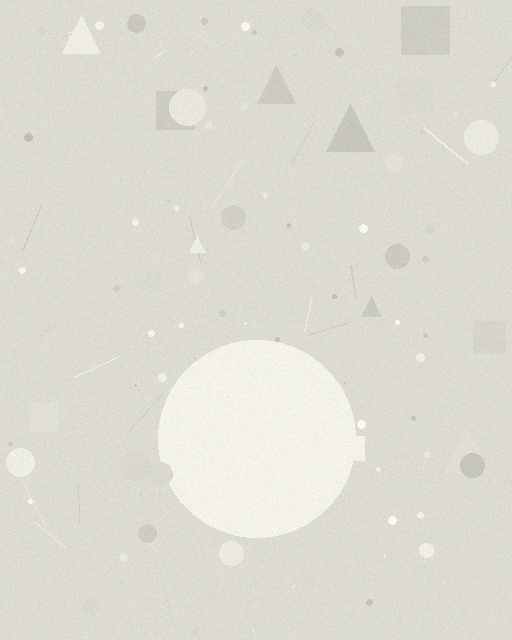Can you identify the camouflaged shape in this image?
The camouflaged shape is a circle.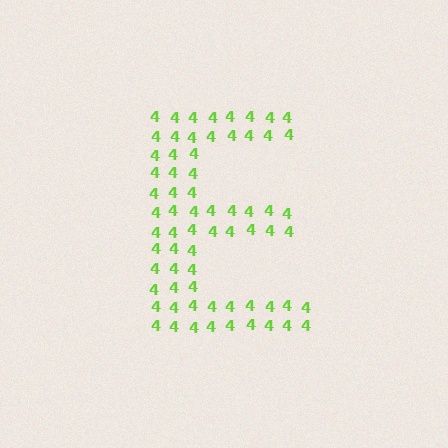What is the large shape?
The large shape is the letter E.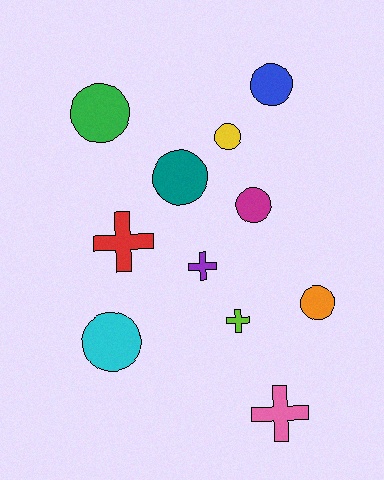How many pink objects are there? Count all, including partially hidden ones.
There is 1 pink object.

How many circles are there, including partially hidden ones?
There are 7 circles.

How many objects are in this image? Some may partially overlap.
There are 11 objects.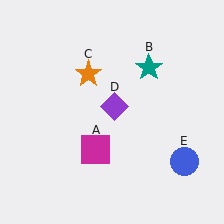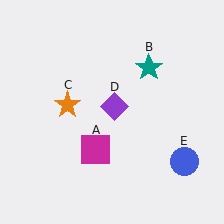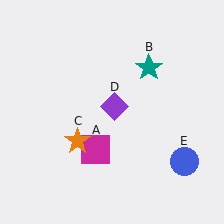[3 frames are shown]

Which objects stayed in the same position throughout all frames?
Magenta square (object A) and teal star (object B) and purple diamond (object D) and blue circle (object E) remained stationary.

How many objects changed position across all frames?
1 object changed position: orange star (object C).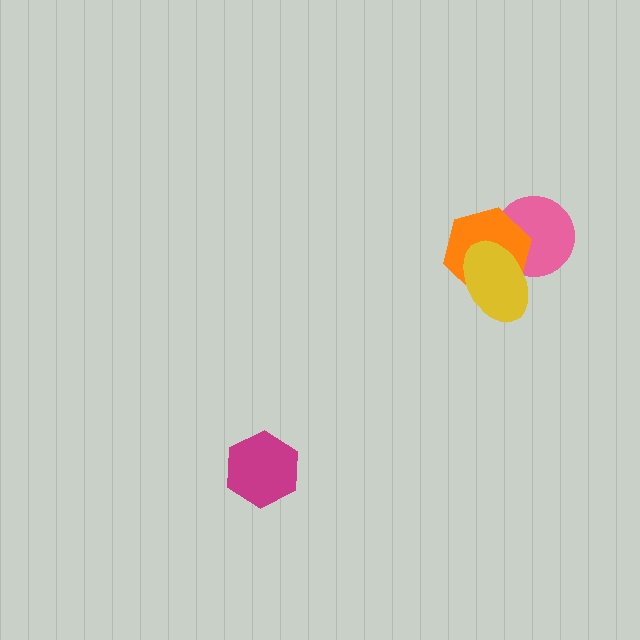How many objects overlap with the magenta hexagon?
0 objects overlap with the magenta hexagon.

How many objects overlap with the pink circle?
2 objects overlap with the pink circle.